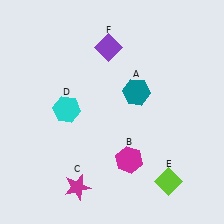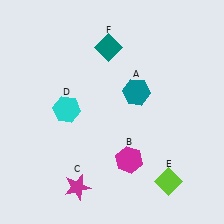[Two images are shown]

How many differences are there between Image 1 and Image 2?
There is 1 difference between the two images.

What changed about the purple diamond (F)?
In Image 1, F is purple. In Image 2, it changed to teal.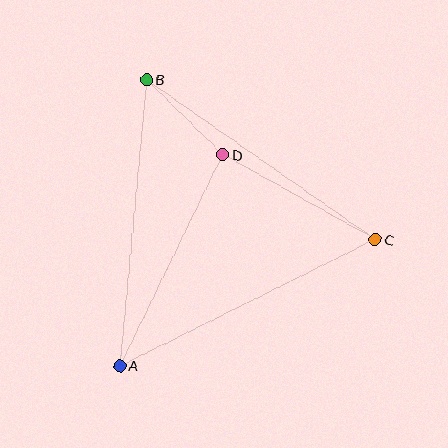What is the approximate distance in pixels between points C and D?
The distance between C and D is approximately 174 pixels.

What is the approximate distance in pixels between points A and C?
The distance between A and C is approximately 285 pixels.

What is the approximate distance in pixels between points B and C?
The distance between B and C is approximately 279 pixels.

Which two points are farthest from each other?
Points A and B are farthest from each other.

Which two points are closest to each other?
Points B and D are closest to each other.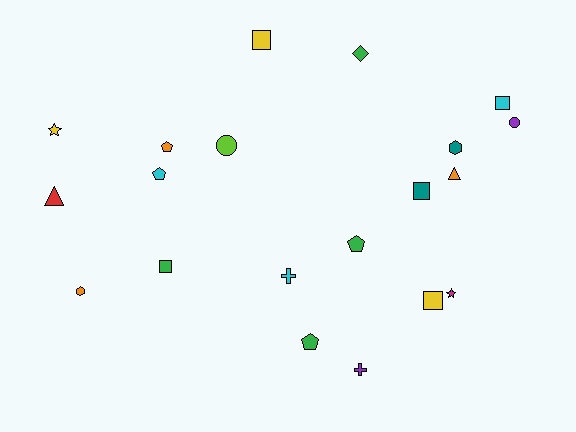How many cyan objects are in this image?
There are 3 cyan objects.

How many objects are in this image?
There are 20 objects.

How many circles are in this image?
There are 2 circles.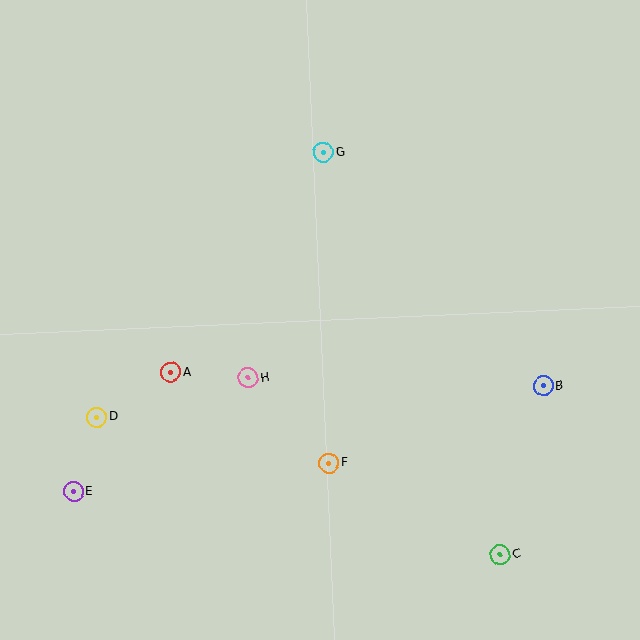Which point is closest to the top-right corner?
Point G is closest to the top-right corner.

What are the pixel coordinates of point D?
Point D is at (97, 417).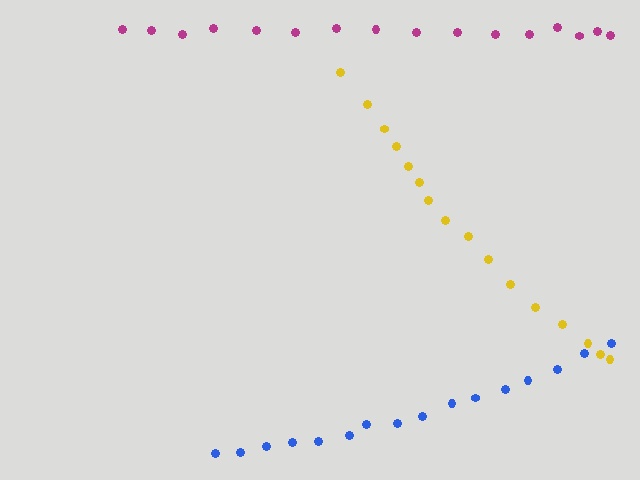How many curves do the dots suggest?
There are 3 distinct paths.